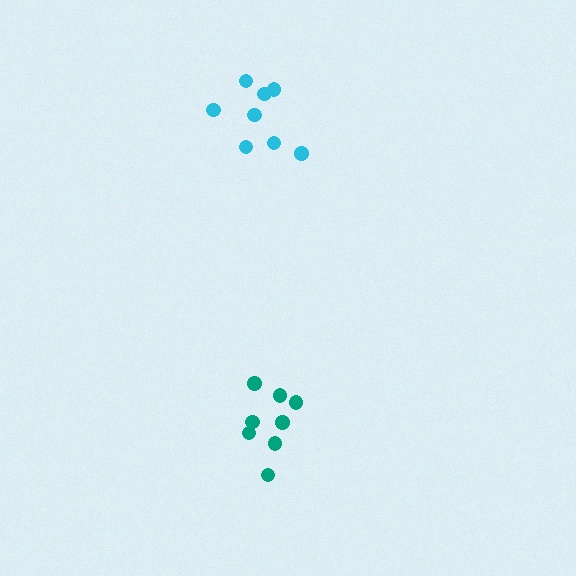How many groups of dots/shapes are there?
There are 2 groups.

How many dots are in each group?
Group 1: 8 dots, Group 2: 8 dots (16 total).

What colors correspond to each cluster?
The clusters are colored: teal, cyan.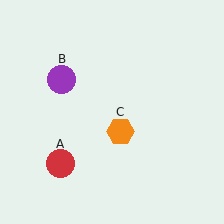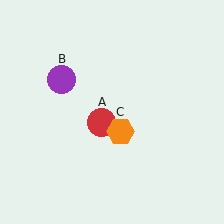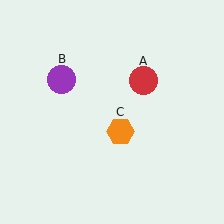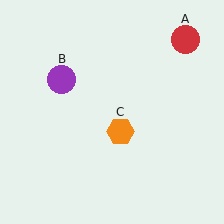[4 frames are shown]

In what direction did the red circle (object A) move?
The red circle (object A) moved up and to the right.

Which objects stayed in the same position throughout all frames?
Purple circle (object B) and orange hexagon (object C) remained stationary.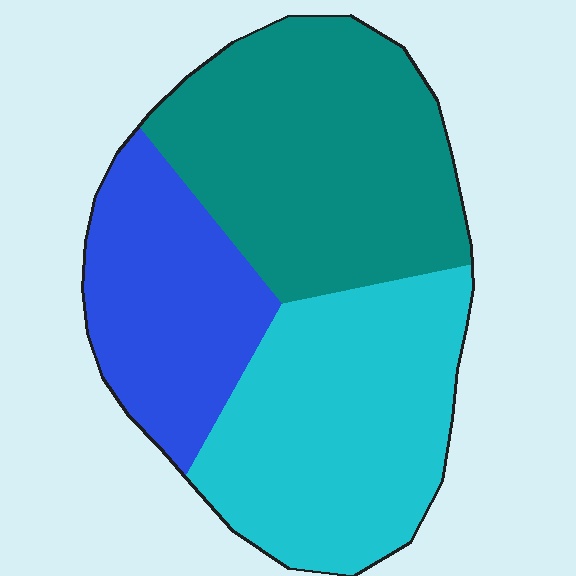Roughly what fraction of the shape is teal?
Teal takes up between a third and a half of the shape.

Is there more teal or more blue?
Teal.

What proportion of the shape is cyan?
Cyan covers about 35% of the shape.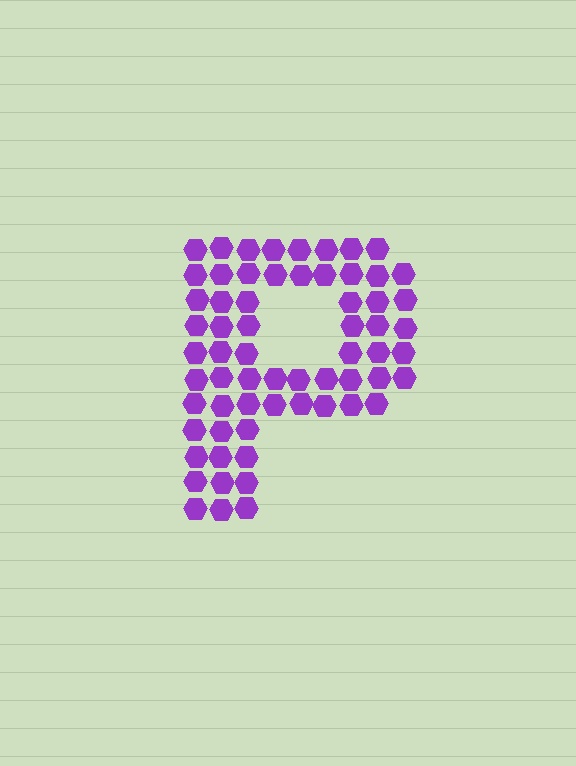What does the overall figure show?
The overall figure shows the letter P.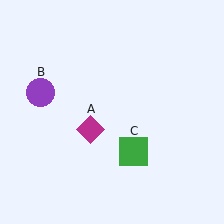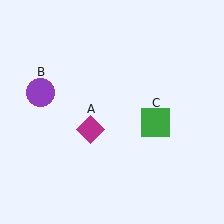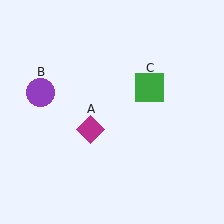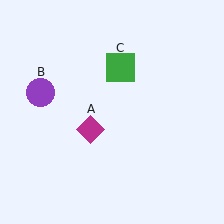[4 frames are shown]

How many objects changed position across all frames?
1 object changed position: green square (object C).